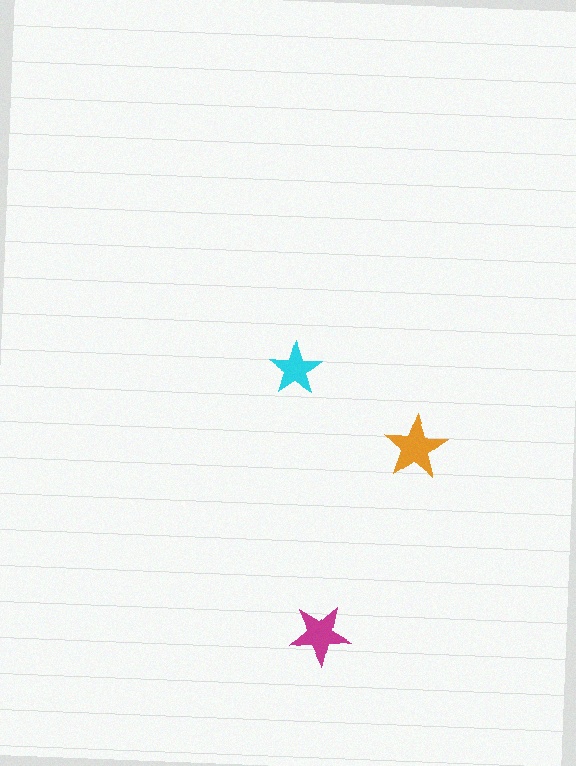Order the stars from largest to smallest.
the orange one, the magenta one, the cyan one.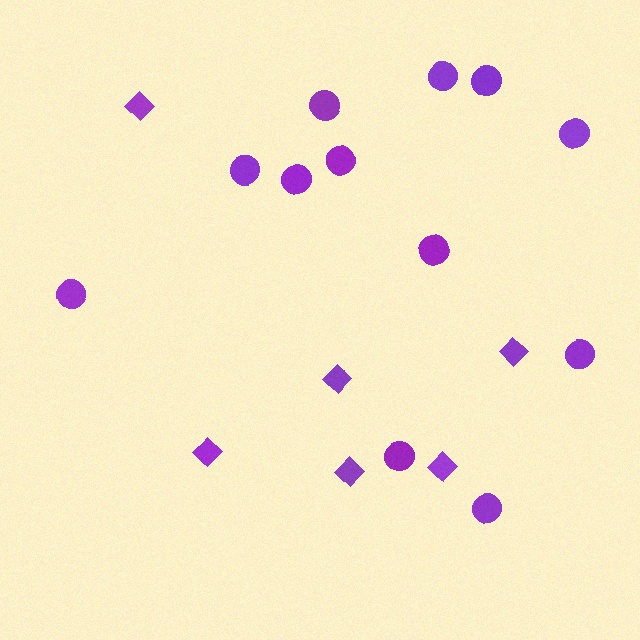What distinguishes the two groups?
There are 2 groups: one group of circles (12) and one group of diamonds (6).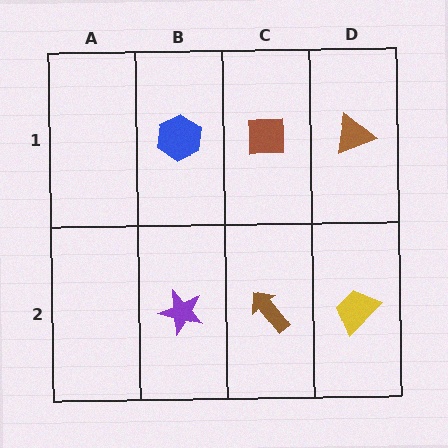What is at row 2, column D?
A yellow trapezoid.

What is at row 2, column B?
A purple star.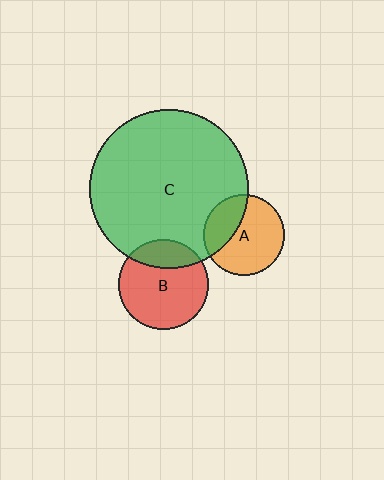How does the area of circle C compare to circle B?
Approximately 3.1 times.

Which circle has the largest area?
Circle C (green).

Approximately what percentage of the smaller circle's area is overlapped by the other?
Approximately 25%.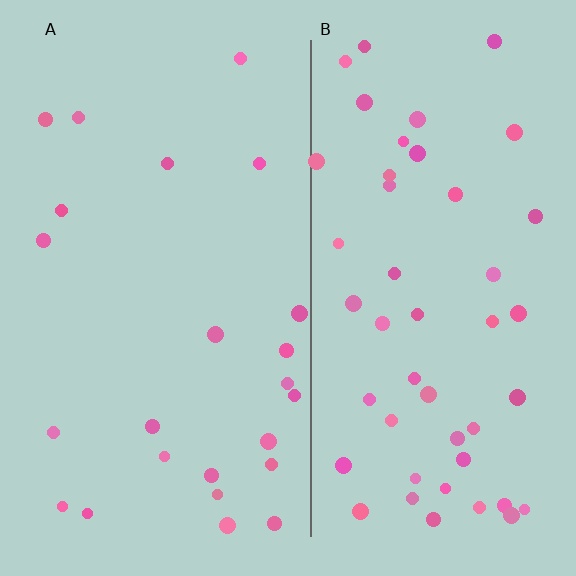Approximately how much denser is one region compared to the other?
Approximately 2.0× — region B over region A.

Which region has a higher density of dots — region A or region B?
B (the right).